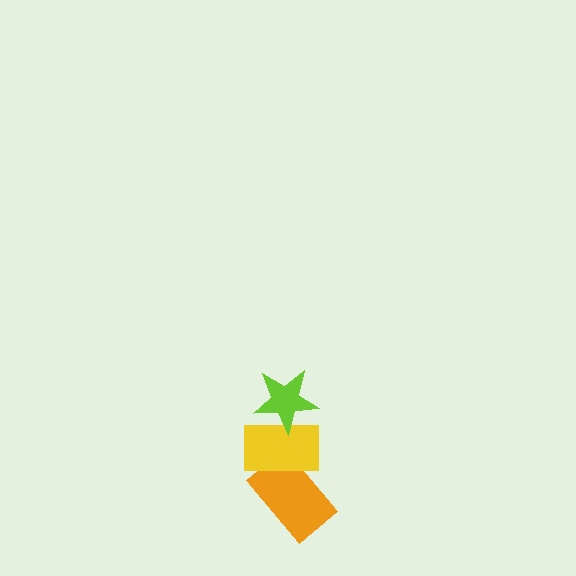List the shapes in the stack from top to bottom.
From top to bottom: the lime star, the yellow rectangle, the orange rectangle.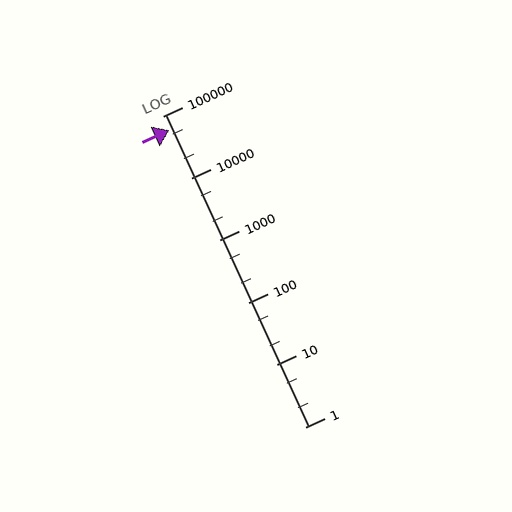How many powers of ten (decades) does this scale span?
The scale spans 5 decades, from 1 to 100000.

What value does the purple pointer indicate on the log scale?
The pointer indicates approximately 59000.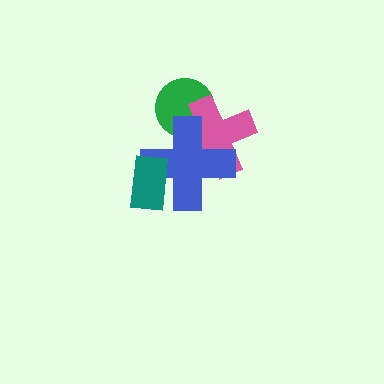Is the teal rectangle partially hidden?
No, no other shape covers it.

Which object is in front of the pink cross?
The blue cross is in front of the pink cross.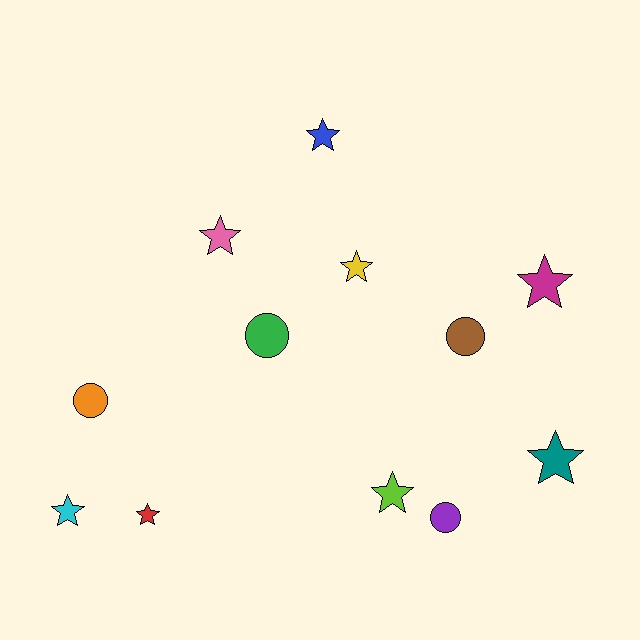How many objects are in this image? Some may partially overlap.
There are 12 objects.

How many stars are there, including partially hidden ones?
There are 8 stars.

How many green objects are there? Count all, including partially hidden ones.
There is 1 green object.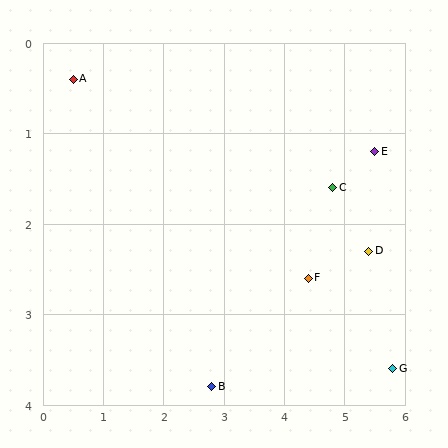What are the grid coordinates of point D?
Point D is at approximately (5.4, 2.3).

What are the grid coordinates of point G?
Point G is at approximately (5.8, 3.6).